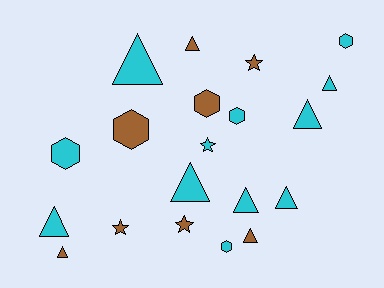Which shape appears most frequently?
Triangle, with 10 objects.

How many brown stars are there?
There are 3 brown stars.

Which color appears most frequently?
Cyan, with 12 objects.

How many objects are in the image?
There are 20 objects.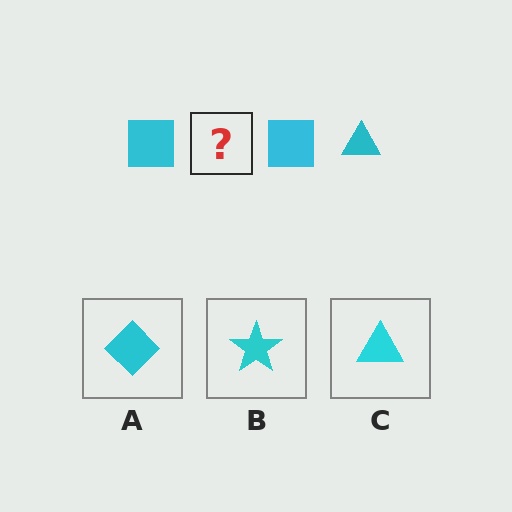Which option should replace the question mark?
Option C.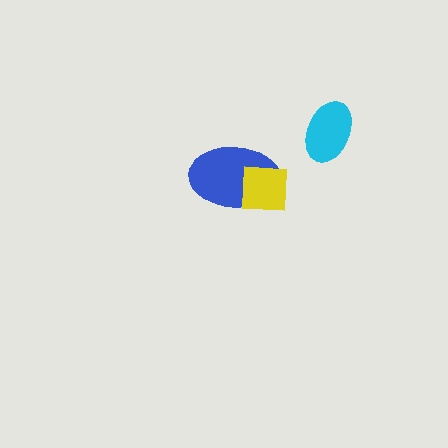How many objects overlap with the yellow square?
1 object overlaps with the yellow square.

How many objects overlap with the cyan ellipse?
0 objects overlap with the cyan ellipse.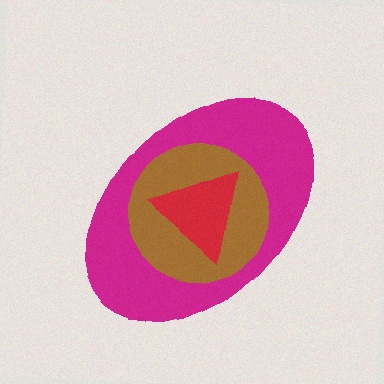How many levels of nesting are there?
3.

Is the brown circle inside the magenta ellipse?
Yes.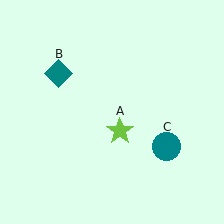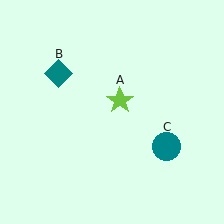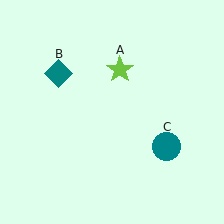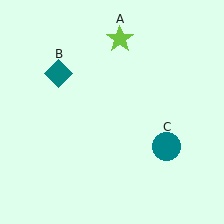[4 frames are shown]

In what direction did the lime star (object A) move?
The lime star (object A) moved up.